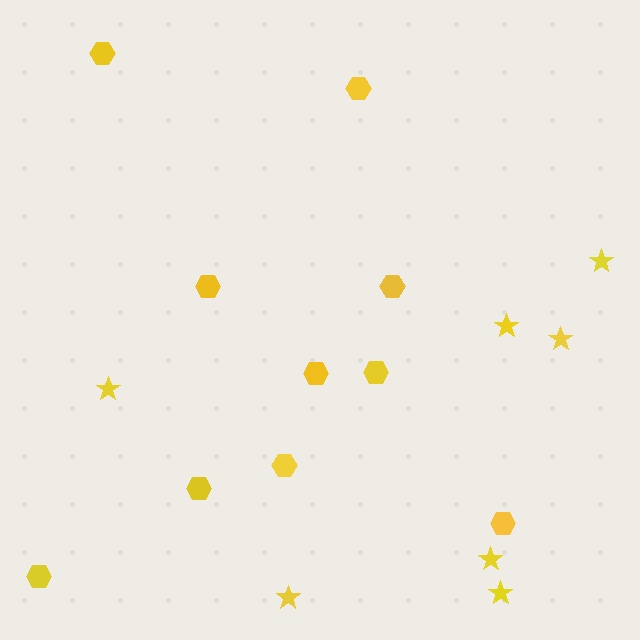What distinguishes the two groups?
There are 2 groups: one group of hexagons (10) and one group of stars (7).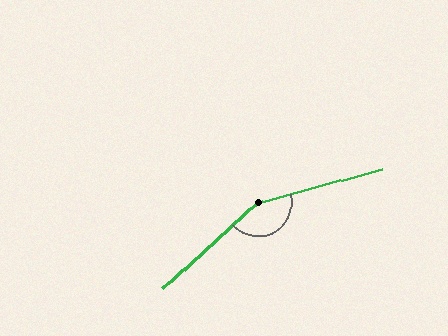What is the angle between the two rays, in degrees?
Approximately 153 degrees.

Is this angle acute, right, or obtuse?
It is obtuse.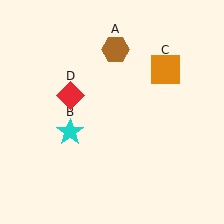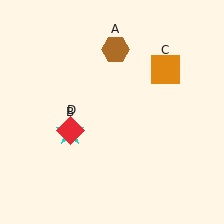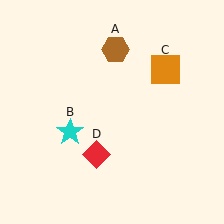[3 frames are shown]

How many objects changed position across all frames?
1 object changed position: red diamond (object D).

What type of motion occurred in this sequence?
The red diamond (object D) rotated counterclockwise around the center of the scene.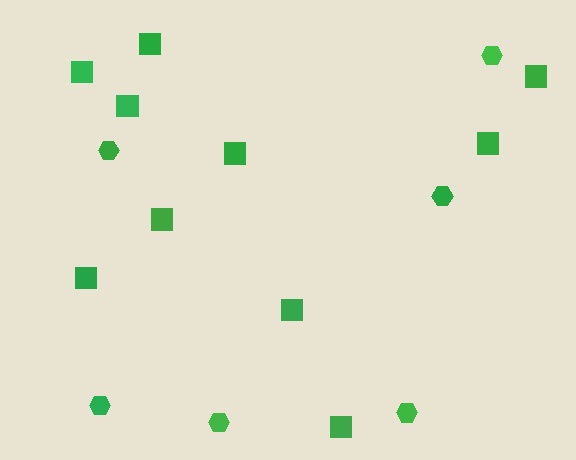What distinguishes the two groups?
There are 2 groups: one group of hexagons (6) and one group of squares (10).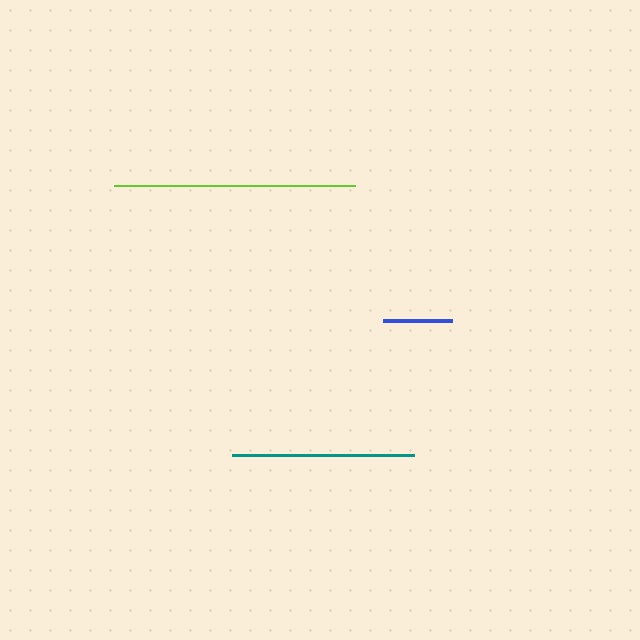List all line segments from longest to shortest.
From longest to shortest: lime, teal, blue.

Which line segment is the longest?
The lime line is the longest at approximately 241 pixels.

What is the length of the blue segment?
The blue segment is approximately 69 pixels long.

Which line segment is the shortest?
The blue line is the shortest at approximately 69 pixels.